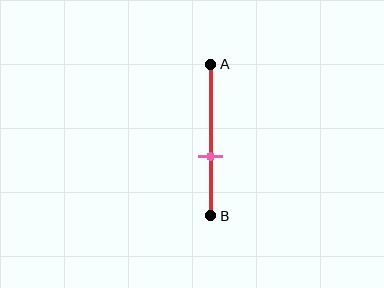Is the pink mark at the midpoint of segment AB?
No, the mark is at about 60% from A, not at the 50% midpoint.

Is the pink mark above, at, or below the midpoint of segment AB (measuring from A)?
The pink mark is below the midpoint of segment AB.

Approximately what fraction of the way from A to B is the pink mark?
The pink mark is approximately 60% of the way from A to B.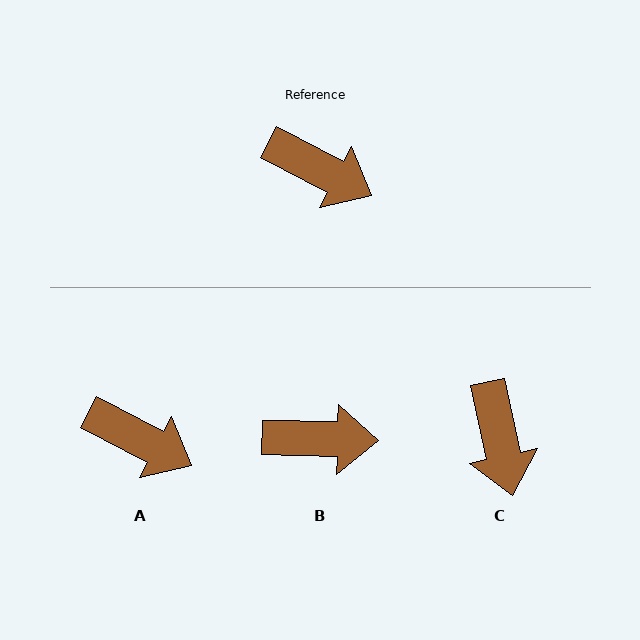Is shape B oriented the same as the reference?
No, it is off by about 26 degrees.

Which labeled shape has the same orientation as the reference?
A.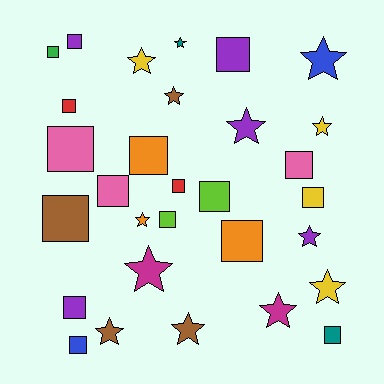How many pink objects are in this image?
There are 3 pink objects.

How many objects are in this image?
There are 30 objects.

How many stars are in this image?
There are 13 stars.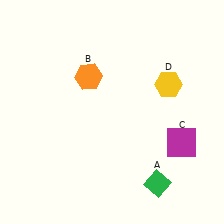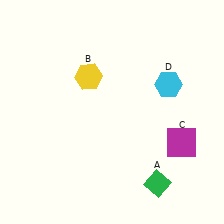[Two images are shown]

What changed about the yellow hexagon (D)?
In Image 1, D is yellow. In Image 2, it changed to cyan.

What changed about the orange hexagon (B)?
In Image 1, B is orange. In Image 2, it changed to yellow.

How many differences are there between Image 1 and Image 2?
There are 2 differences between the two images.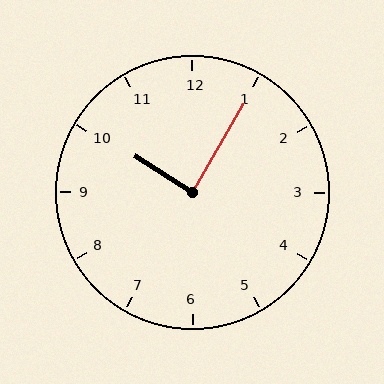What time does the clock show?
10:05.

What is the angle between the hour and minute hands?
Approximately 88 degrees.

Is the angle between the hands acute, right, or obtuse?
It is right.